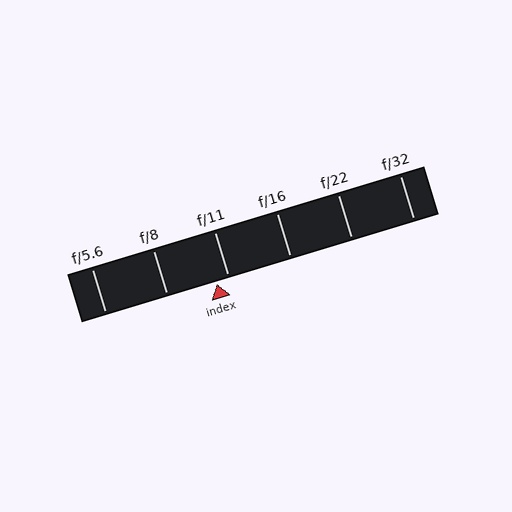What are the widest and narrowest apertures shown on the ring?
The widest aperture shown is f/5.6 and the narrowest is f/32.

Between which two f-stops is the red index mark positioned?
The index mark is between f/8 and f/11.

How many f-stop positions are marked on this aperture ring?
There are 6 f-stop positions marked.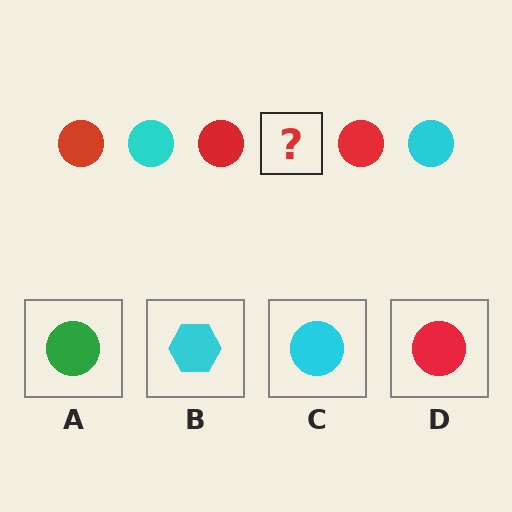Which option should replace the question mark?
Option C.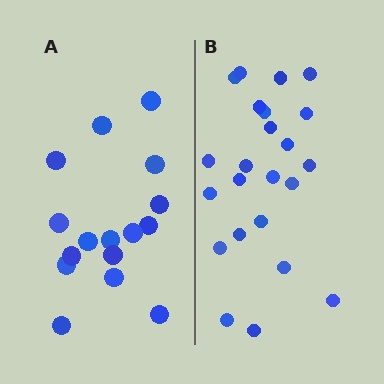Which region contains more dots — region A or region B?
Region B (the right region) has more dots.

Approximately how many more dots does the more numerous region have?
Region B has roughly 8 or so more dots than region A.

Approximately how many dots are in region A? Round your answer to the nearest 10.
About 20 dots. (The exact count is 16, which rounds to 20.)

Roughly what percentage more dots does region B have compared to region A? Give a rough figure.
About 45% more.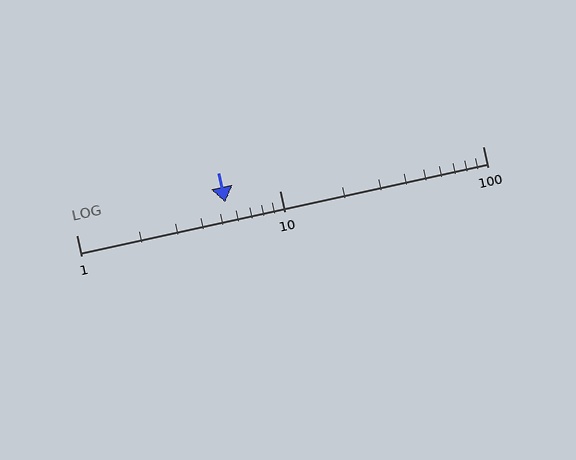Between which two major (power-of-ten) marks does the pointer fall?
The pointer is between 1 and 10.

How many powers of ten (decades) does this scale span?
The scale spans 2 decades, from 1 to 100.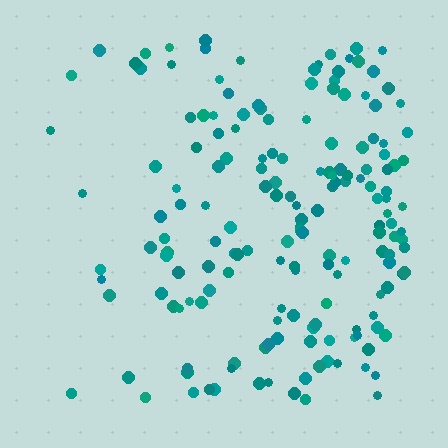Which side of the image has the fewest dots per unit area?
The left.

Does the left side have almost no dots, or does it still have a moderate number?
Still a moderate number, just noticeably fewer than the right.